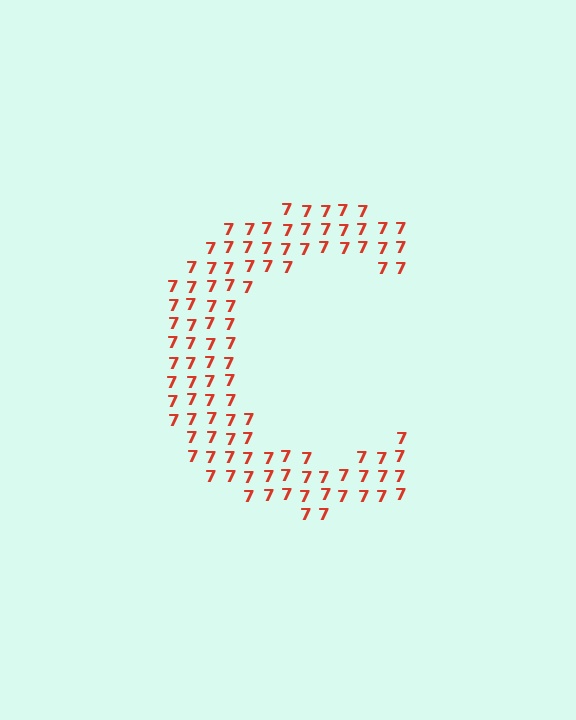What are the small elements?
The small elements are digit 7's.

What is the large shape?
The large shape is the letter C.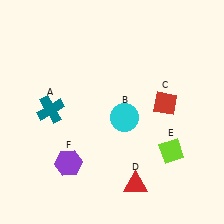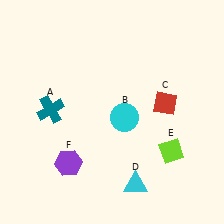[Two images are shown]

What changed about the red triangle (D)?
In Image 1, D is red. In Image 2, it changed to cyan.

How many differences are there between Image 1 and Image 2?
There is 1 difference between the two images.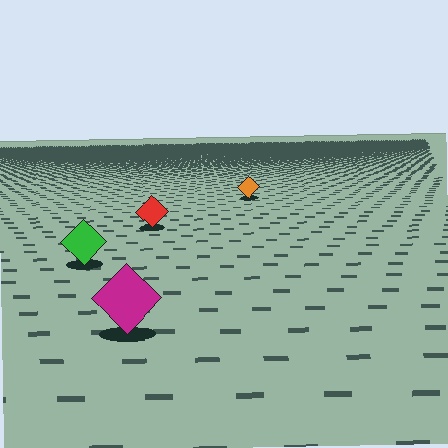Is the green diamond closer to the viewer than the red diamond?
Yes. The green diamond is closer — you can tell from the texture gradient: the ground texture is coarser near it.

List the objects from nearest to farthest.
From nearest to farthest: the magenta diamond, the green diamond, the red diamond, the orange diamond.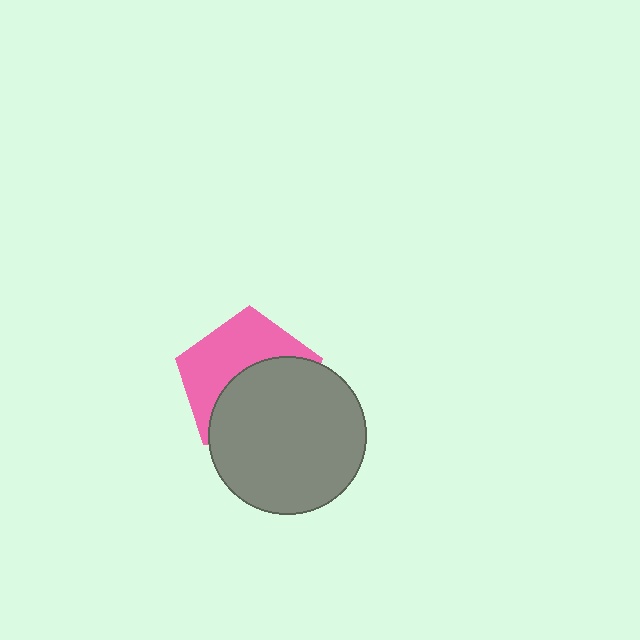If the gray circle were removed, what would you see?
You would see the complete pink pentagon.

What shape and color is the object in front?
The object in front is a gray circle.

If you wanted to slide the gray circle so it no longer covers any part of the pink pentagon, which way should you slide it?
Slide it down — that is the most direct way to separate the two shapes.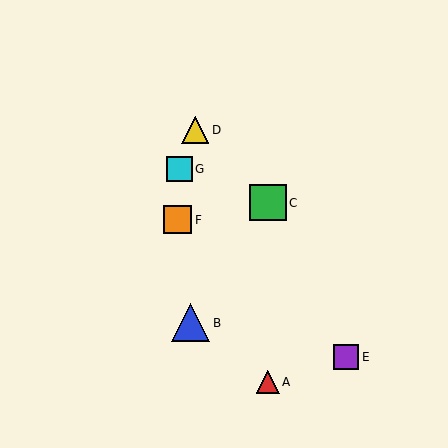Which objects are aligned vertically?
Objects A, C are aligned vertically.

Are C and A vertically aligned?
Yes, both are at x≈268.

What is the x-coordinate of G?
Object G is at x≈180.